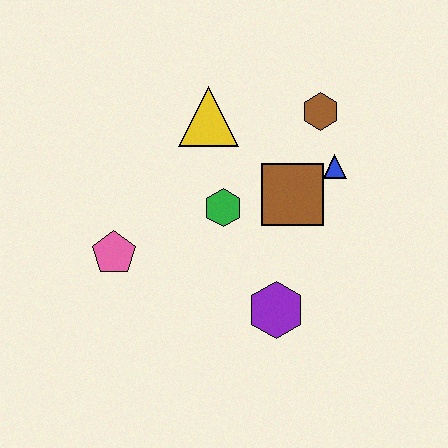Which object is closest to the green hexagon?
The brown square is closest to the green hexagon.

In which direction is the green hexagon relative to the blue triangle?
The green hexagon is to the left of the blue triangle.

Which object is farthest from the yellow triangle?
The purple hexagon is farthest from the yellow triangle.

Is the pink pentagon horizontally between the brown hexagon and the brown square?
No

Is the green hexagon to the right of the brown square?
No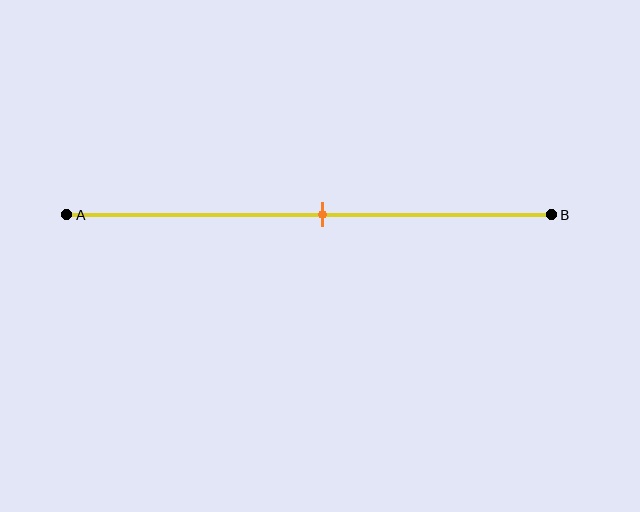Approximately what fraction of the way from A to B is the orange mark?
The orange mark is approximately 55% of the way from A to B.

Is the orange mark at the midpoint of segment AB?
Yes, the mark is approximately at the midpoint.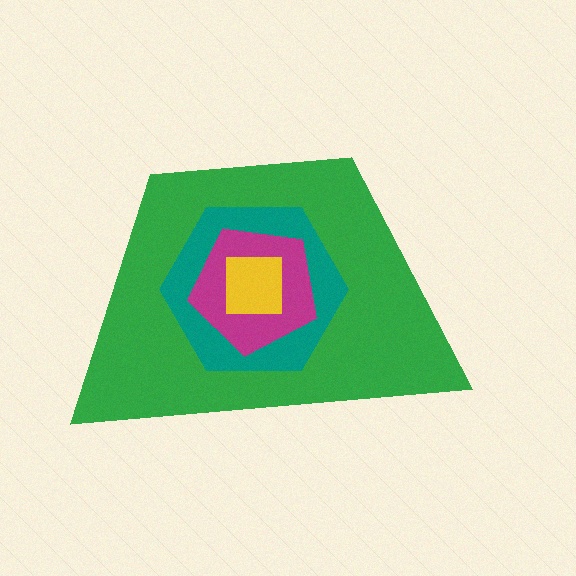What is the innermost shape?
The yellow square.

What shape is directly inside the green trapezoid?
The teal hexagon.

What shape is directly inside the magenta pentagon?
The yellow square.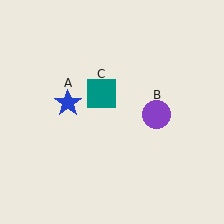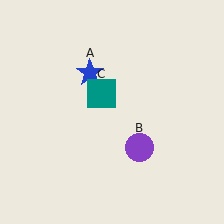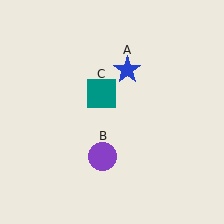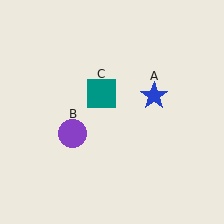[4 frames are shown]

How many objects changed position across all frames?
2 objects changed position: blue star (object A), purple circle (object B).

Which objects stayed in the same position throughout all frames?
Teal square (object C) remained stationary.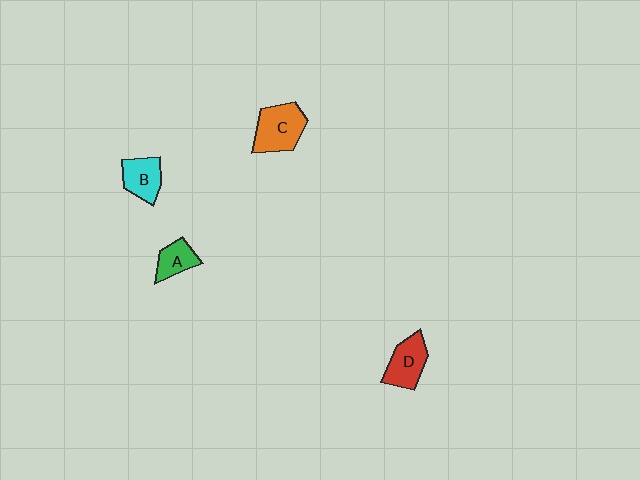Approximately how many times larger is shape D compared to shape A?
Approximately 1.4 times.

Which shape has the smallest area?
Shape A (green).